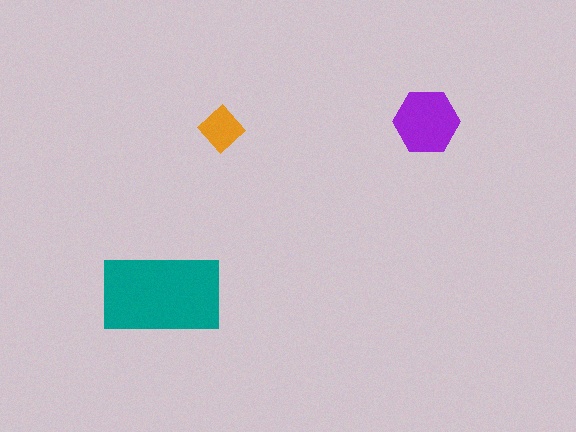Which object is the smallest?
The orange diamond.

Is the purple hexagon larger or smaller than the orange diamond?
Larger.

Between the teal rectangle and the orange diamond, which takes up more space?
The teal rectangle.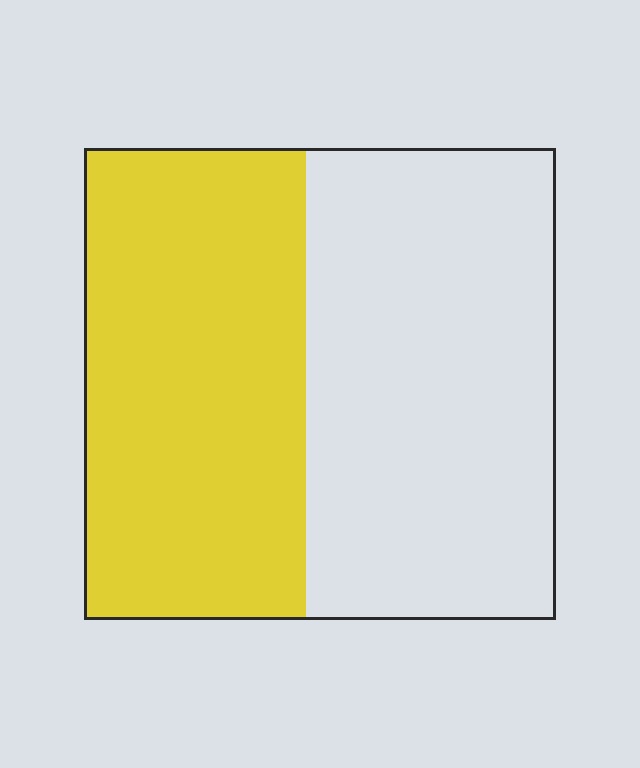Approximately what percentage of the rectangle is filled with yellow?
Approximately 45%.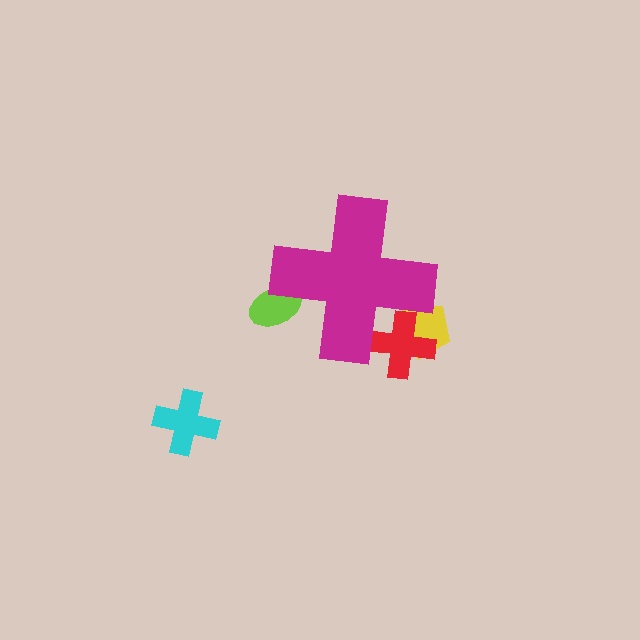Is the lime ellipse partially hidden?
Yes, the lime ellipse is partially hidden behind the magenta cross.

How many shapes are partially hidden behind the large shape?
3 shapes are partially hidden.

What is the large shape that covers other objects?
A magenta cross.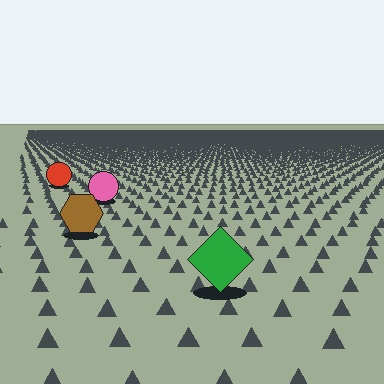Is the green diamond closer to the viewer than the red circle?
Yes. The green diamond is closer — you can tell from the texture gradient: the ground texture is coarser near it.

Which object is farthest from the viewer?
The red circle is farthest from the viewer. It appears smaller and the ground texture around it is denser.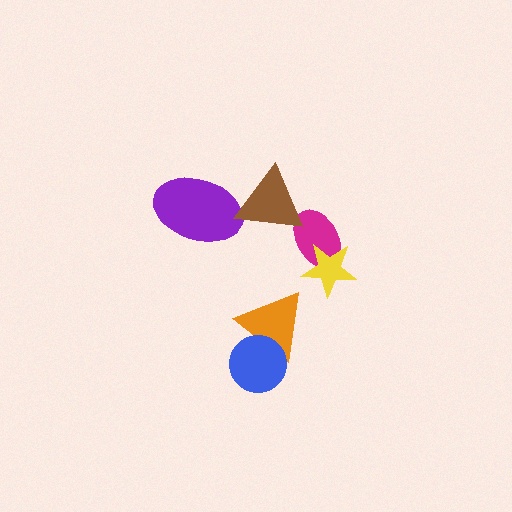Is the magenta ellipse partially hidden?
Yes, it is partially covered by another shape.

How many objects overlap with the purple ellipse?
1 object overlaps with the purple ellipse.